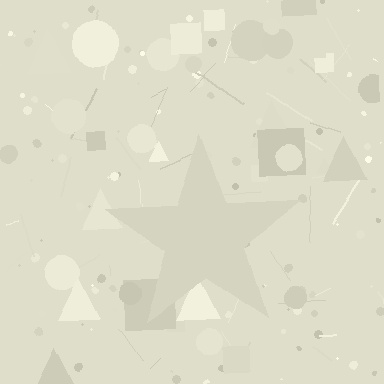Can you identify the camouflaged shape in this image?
The camouflaged shape is a star.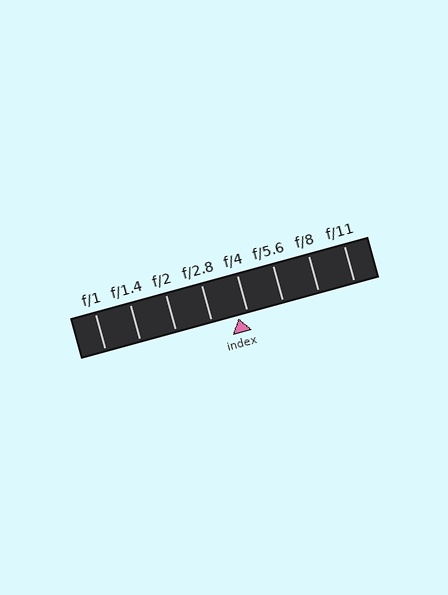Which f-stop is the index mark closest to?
The index mark is closest to f/4.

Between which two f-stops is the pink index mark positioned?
The index mark is between f/2.8 and f/4.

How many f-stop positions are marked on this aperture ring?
There are 8 f-stop positions marked.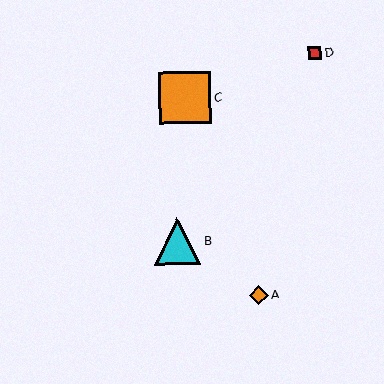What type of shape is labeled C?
Shape C is an orange square.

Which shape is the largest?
The orange square (labeled C) is the largest.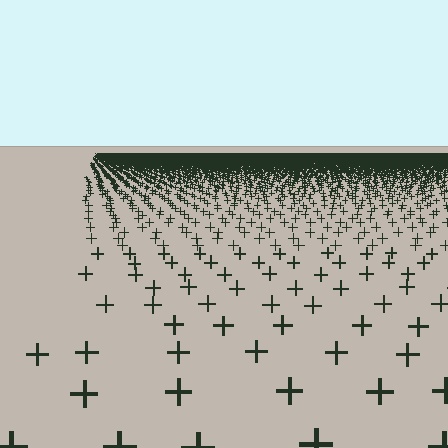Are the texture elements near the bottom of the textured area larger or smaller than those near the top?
Larger. Near the bottom, elements are closer to the viewer and appear at a bigger on-screen size.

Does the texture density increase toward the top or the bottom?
Density increases toward the top.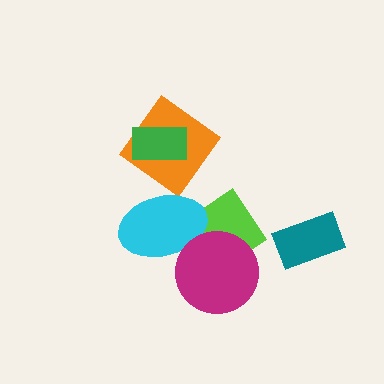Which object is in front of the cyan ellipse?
The magenta circle is in front of the cyan ellipse.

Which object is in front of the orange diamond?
The green rectangle is in front of the orange diamond.